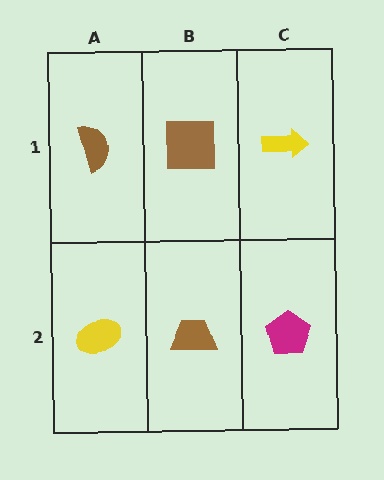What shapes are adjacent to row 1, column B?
A brown trapezoid (row 2, column B), a brown semicircle (row 1, column A), a yellow arrow (row 1, column C).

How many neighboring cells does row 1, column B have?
3.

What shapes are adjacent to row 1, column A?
A yellow ellipse (row 2, column A), a brown square (row 1, column B).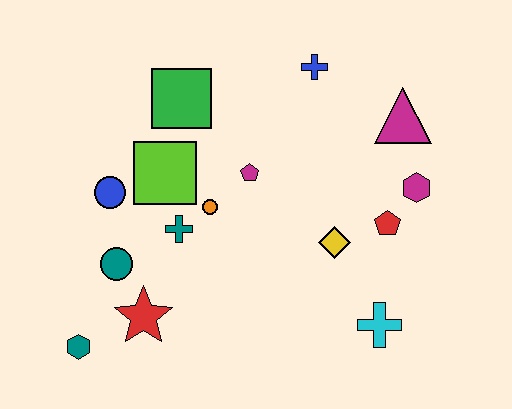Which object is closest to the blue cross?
The magenta triangle is closest to the blue cross.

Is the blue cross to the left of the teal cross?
No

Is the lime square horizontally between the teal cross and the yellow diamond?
No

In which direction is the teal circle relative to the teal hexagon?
The teal circle is above the teal hexagon.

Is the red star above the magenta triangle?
No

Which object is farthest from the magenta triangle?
The teal hexagon is farthest from the magenta triangle.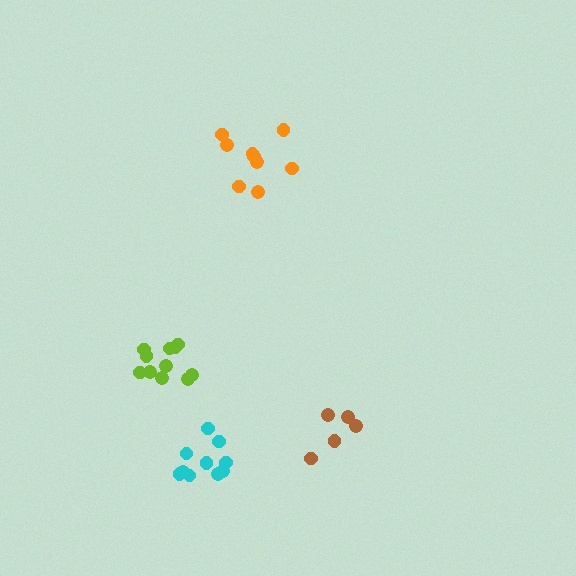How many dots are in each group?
Group 1: 11 dots, Group 2: 9 dots, Group 3: 10 dots, Group 4: 5 dots (35 total).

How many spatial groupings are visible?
There are 4 spatial groupings.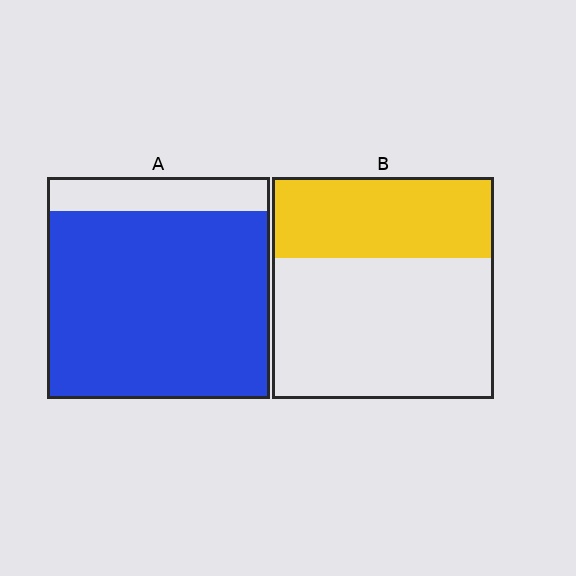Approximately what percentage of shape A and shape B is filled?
A is approximately 85% and B is approximately 35%.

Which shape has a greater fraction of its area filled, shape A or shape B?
Shape A.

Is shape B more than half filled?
No.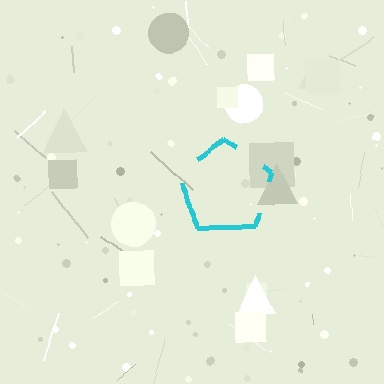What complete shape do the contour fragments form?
The contour fragments form a pentagon.